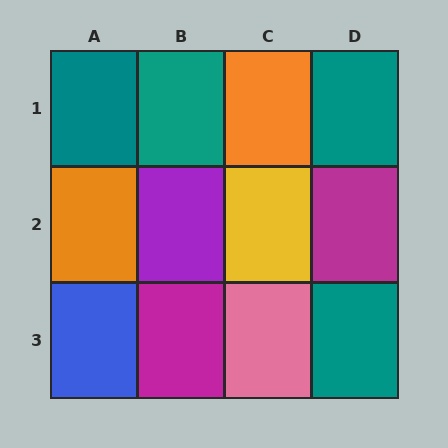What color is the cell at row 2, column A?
Orange.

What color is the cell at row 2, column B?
Purple.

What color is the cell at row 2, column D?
Magenta.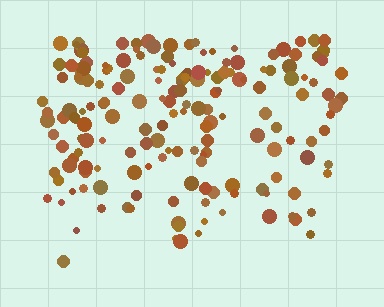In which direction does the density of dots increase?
From bottom to top, with the top side densest.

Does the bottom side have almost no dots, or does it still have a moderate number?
Still a moderate number, just noticeably fewer than the top.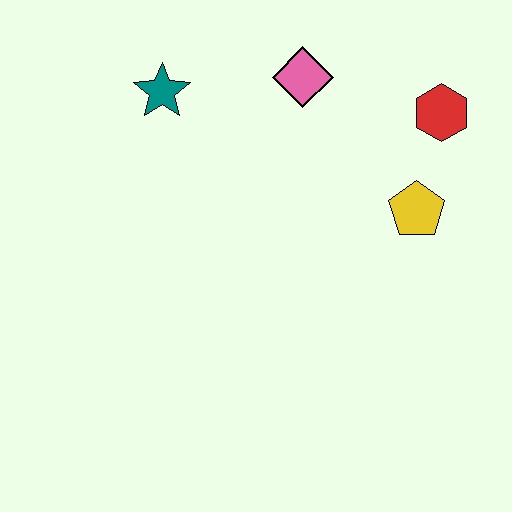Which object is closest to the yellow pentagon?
The red hexagon is closest to the yellow pentagon.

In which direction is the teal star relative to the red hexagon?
The teal star is to the left of the red hexagon.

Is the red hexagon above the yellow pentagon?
Yes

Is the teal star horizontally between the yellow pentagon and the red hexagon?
No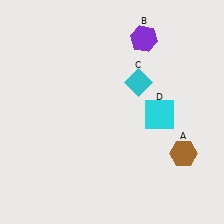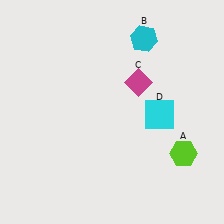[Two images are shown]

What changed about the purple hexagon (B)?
In Image 1, B is purple. In Image 2, it changed to cyan.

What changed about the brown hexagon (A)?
In Image 1, A is brown. In Image 2, it changed to lime.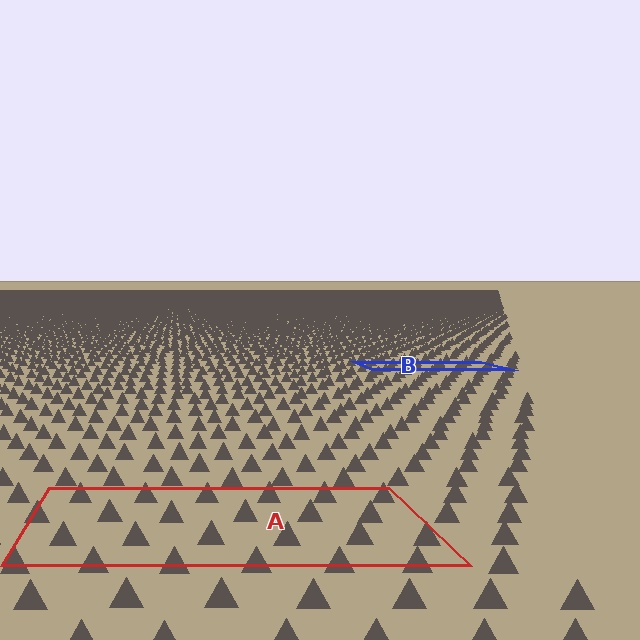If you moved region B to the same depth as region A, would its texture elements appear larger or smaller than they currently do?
They would appear larger. At a closer depth, the same texture elements are projected at a bigger on-screen size.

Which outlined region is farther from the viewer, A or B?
Region B is farther from the viewer — the texture elements inside it appear smaller and more densely packed.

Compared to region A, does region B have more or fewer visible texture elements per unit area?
Region B has more texture elements per unit area — they are packed more densely because it is farther away.